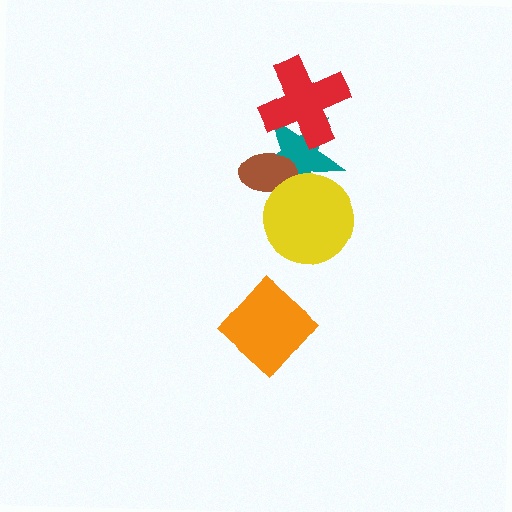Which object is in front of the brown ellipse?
The yellow circle is in front of the brown ellipse.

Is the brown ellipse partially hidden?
Yes, it is partially covered by another shape.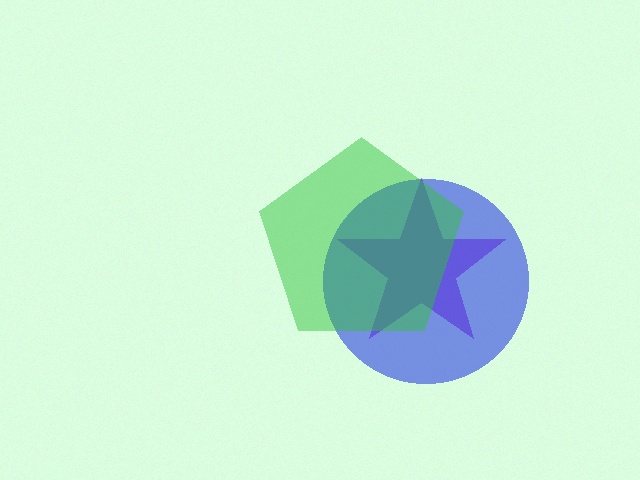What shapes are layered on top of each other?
The layered shapes are: a purple star, a blue circle, a green pentagon.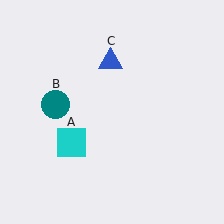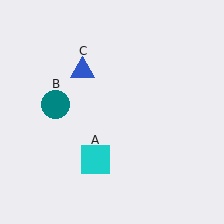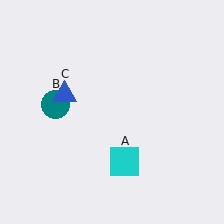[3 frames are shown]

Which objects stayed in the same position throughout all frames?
Teal circle (object B) remained stationary.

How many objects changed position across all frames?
2 objects changed position: cyan square (object A), blue triangle (object C).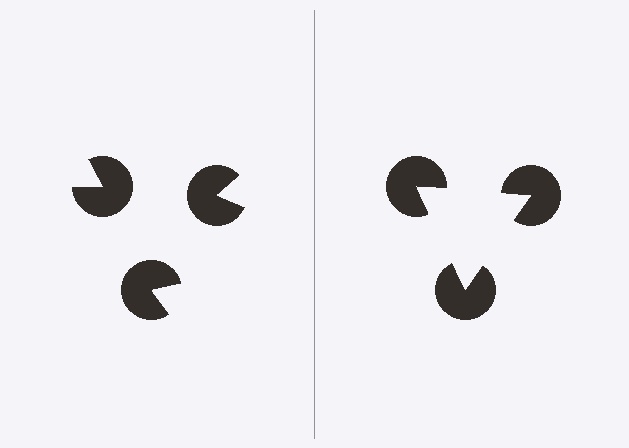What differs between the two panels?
The pac-man discs are positioned identically on both sides; only the wedge orientations differ. On the right they align to a triangle; on the left they are misaligned.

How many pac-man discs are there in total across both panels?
6 — 3 on each side.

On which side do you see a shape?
An illusory triangle appears on the right side. On the left side the wedge cuts are rotated, so no coherent shape forms.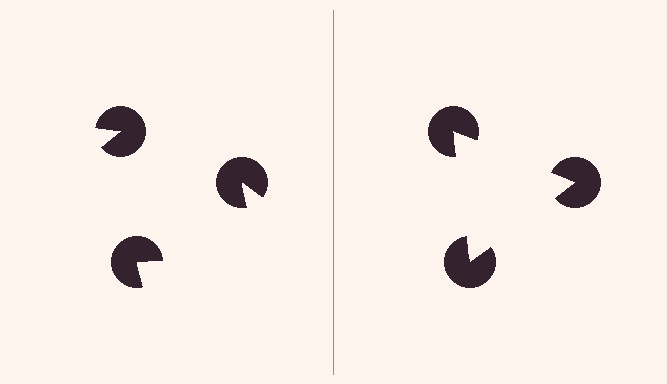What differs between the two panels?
The pac-man discs are positioned identically on both sides; only the wedge orientations differ. On the right they align to a triangle; on the left they are misaligned.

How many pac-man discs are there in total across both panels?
6 — 3 on each side.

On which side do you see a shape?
An illusory triangle appears on the right side. On the left side the wedge cuts are rotated, so no coherent shape forms.